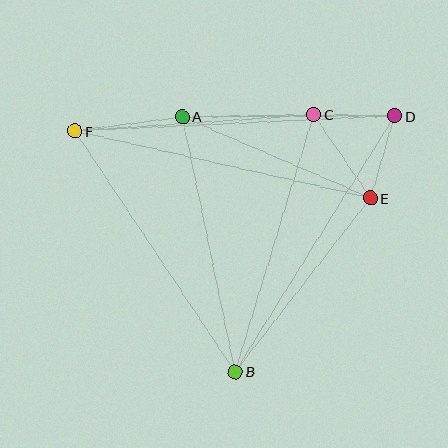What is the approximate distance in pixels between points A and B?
The distance between A and B is approximately 260 pixels.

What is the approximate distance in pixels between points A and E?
The distance between A and E is approximately 205 pixels.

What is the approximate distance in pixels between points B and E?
The distance between B and E is approximately 220 pixels.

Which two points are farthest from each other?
Points D and F are farthest from each other.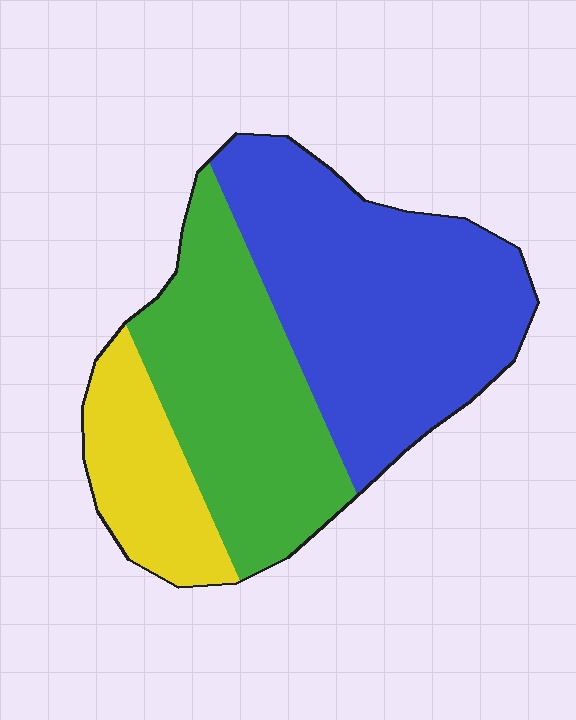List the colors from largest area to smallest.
From largest to smallest: blue, green, yellow.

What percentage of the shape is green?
Green covers around 35% of the shape.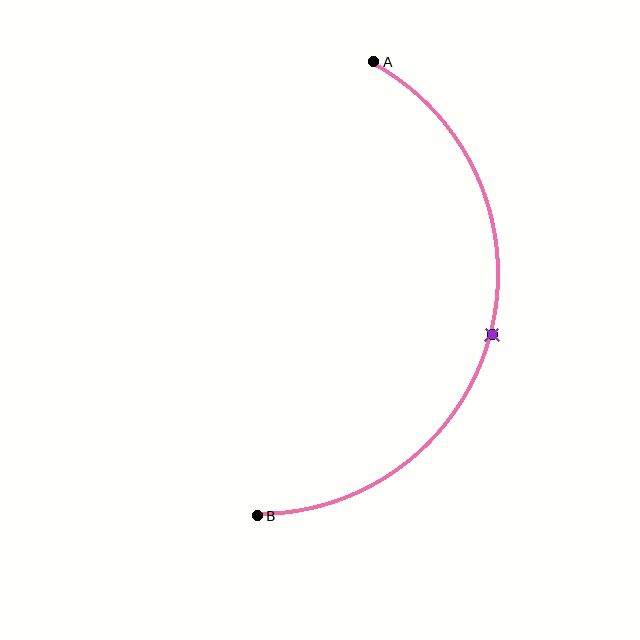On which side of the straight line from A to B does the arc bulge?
The arc bulges to the right of the straight line connecting A and B.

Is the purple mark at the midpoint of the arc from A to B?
Yes. The purple mark lies on the arc at equal arc-length from both A and B — it is the arc midpoint.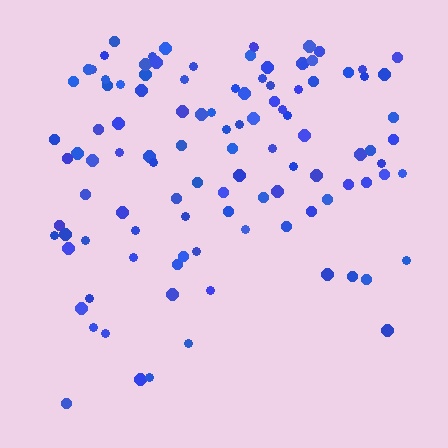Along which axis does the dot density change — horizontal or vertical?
Vertical.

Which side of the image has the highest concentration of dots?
The top.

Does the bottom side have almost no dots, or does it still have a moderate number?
Still a moderate number, just noticeably fewer than the top.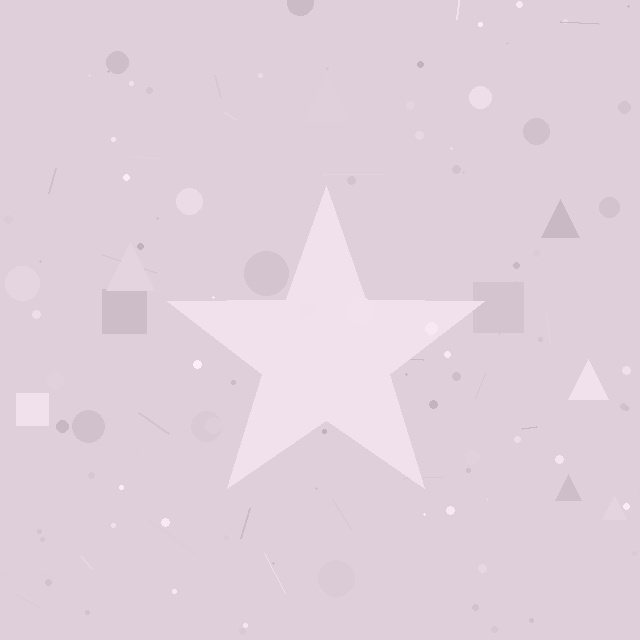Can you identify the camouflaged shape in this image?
The camouflaged shape is a star.